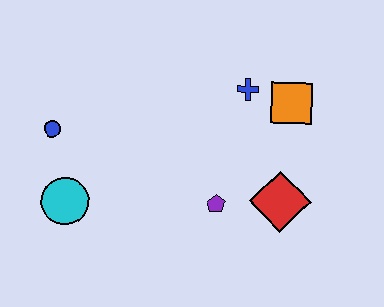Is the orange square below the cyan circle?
No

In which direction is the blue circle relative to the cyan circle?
The blue circle is above the cyan circle.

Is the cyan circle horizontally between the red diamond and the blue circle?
Yes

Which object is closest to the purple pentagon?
The red diamond is closest to the purple pentagon.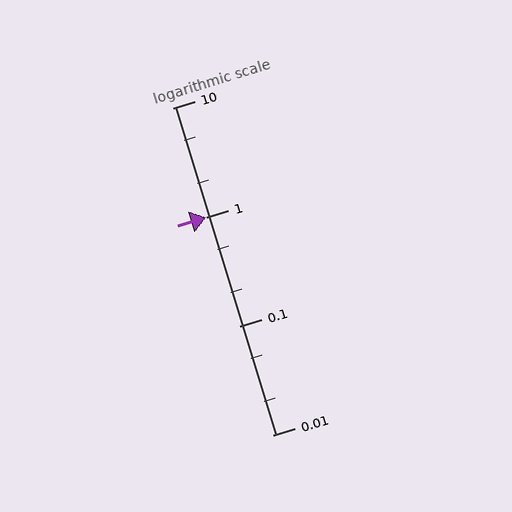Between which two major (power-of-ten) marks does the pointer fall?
The pointer is between 1 and 10.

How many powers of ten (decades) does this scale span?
The scale spans 3 decades, from 0.01 to 10.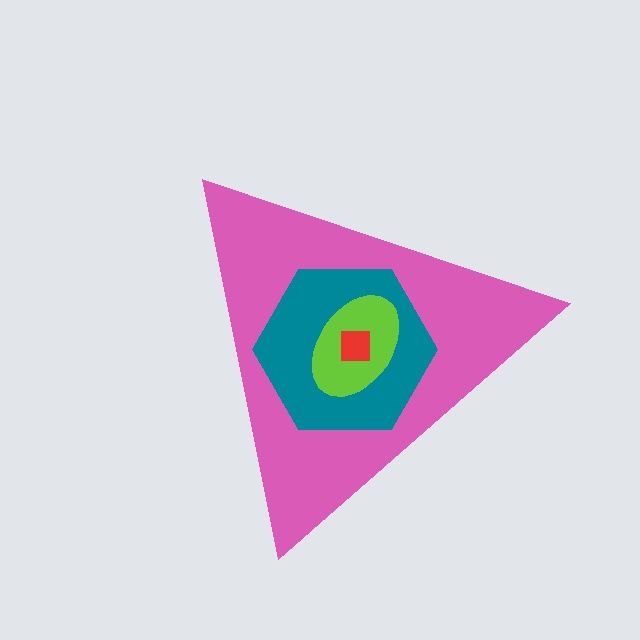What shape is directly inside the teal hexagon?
The lime ellipse.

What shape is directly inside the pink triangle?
The teal hexagon.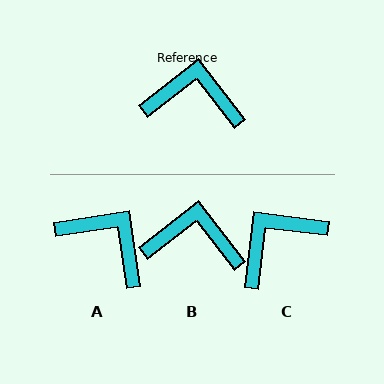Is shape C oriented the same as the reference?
No, it is off by about 45 degrees.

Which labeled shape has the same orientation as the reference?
B.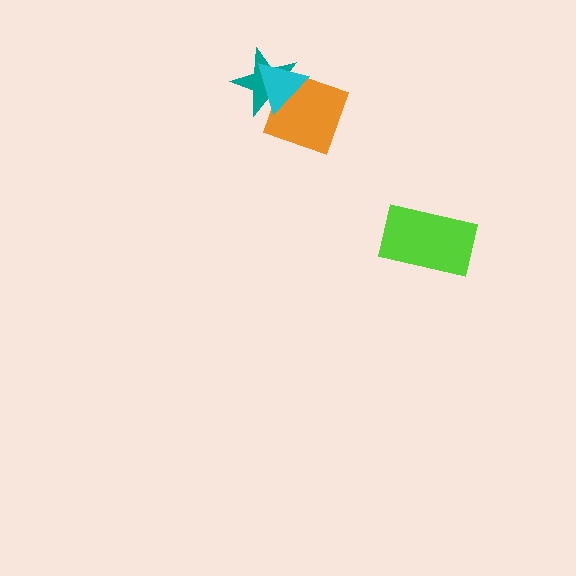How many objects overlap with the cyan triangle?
2 objects overlap with the cyan triangle.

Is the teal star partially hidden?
Yes, it is partially covered by another shape.